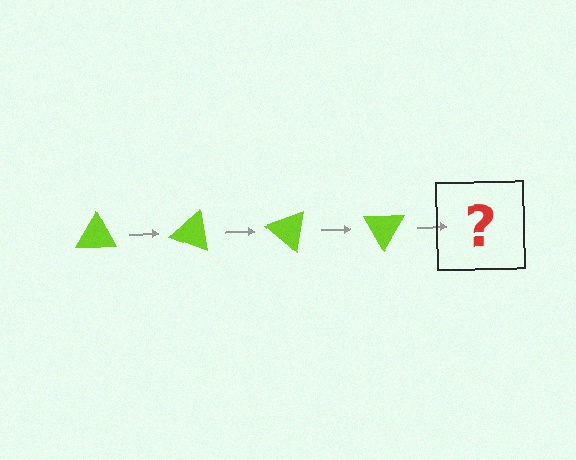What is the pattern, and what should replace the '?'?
The pattern is that the triangle rotates 20 degrees each step. The '?' should be a lime triangle rotated 80 degrees.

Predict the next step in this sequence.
The next step is a lime triangle rotated 80 degrees.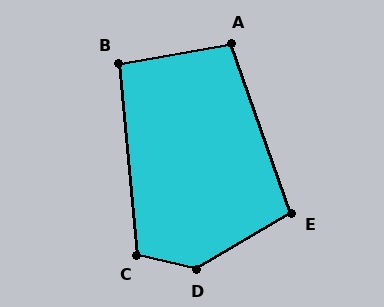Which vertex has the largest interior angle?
D, at approximately 136 degrees.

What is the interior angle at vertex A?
Approximately 100 degrees (obtuse).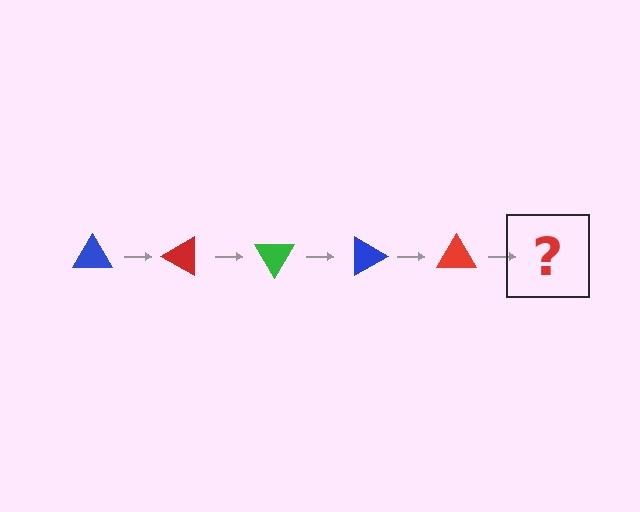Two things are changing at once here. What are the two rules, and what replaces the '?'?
The two rules are that it rotates 30 degrees each step and the color cycles through blue, red, and green. The '?' should be a green triangle, rotated 150 degrees from the start.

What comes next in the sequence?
The next element should be a green triangle, rotated 150 degrees from the start.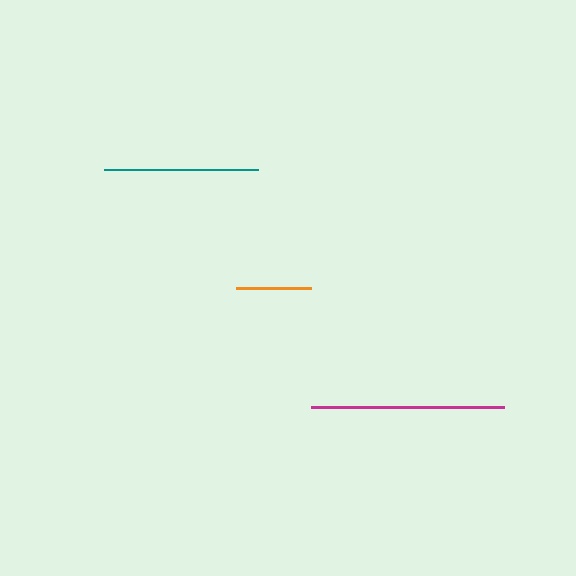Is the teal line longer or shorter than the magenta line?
The magenta line is longer than the teal line.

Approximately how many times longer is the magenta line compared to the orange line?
The magenta line is approximately 2.6 times the length of the orange line.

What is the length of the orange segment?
The orange segment is approximately 75 pixels long.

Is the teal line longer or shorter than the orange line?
The teal line is longer than the orange line.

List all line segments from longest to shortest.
From longest to shortest: magenta, teal, orange.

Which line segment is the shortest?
The orange line is the shortest at approximately 75 pixels.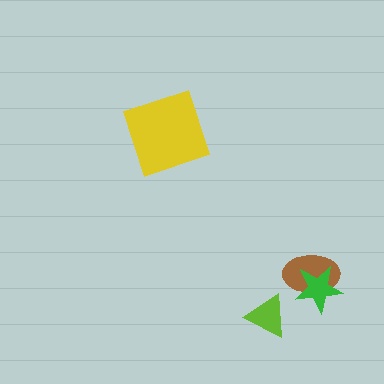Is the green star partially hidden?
No, no other shape covers it.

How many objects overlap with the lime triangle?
0 objects overlap with the lime triangle.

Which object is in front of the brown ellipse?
The green star is in front of the brown ellipse.